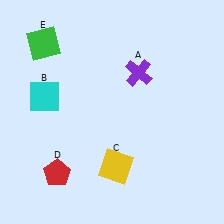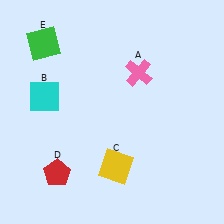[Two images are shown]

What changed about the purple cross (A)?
In Image 1, A is purple. In Image 2, it changed to pink.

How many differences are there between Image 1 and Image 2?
There is 1 difference between the two images.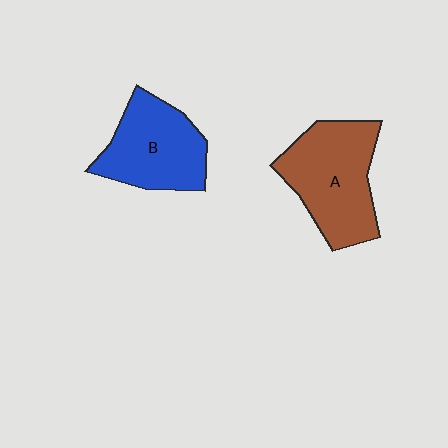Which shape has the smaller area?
Shape B (blue).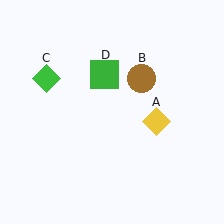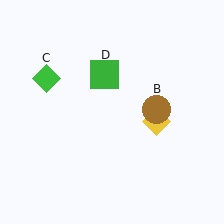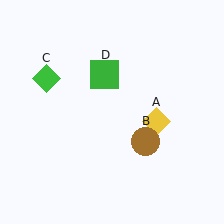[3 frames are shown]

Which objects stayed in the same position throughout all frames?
Yellow diamond (object A) and green diamond (object C) and green square (object D) remained stationary.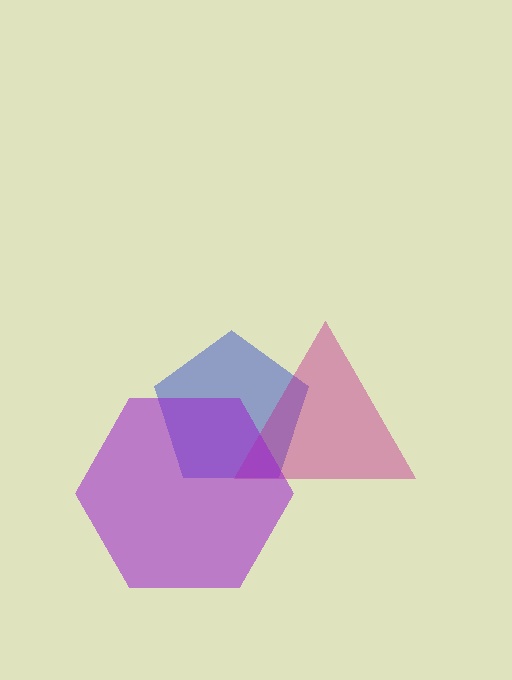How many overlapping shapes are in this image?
There are 3 overlapping shapes in the image.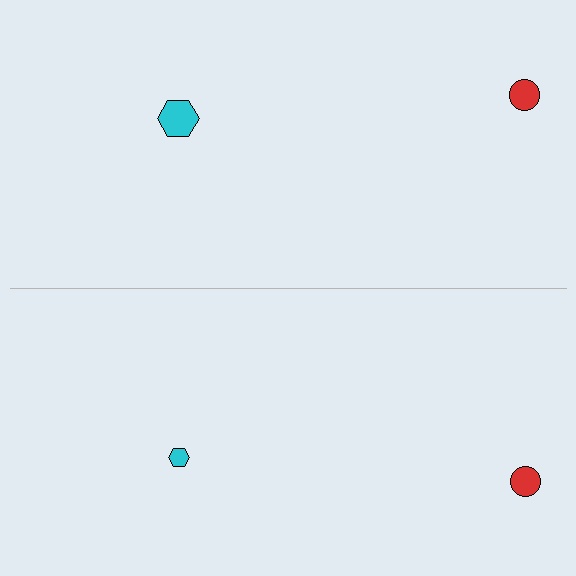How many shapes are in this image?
There are 4 shapes in this image.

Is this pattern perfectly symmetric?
No, the pattern is not perfectly symmetric. The cyan hexagon on the bottom side has a different size than its mirror counterpart.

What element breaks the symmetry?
The cyan hexagon on the bottom side has a different size than its mirror counterpart.